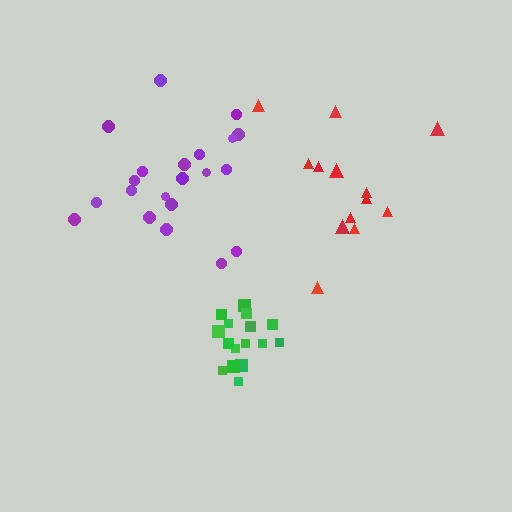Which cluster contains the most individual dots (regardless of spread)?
Purple (21).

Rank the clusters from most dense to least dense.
green, purple, red.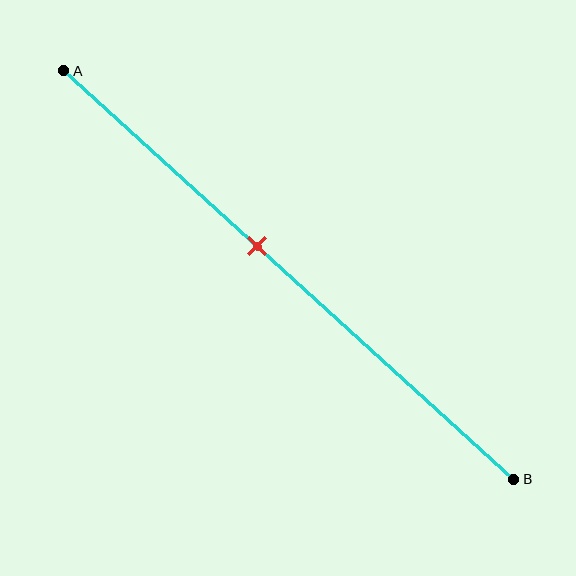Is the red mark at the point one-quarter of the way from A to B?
No, the mark is at about 45% from A, not at the 25% one-quarter point.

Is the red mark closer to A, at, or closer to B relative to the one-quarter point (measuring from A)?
The red mark is closer to point B than the one-quarter point of segment AB.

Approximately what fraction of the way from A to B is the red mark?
The red mark is approximately 45% of the way from A to B.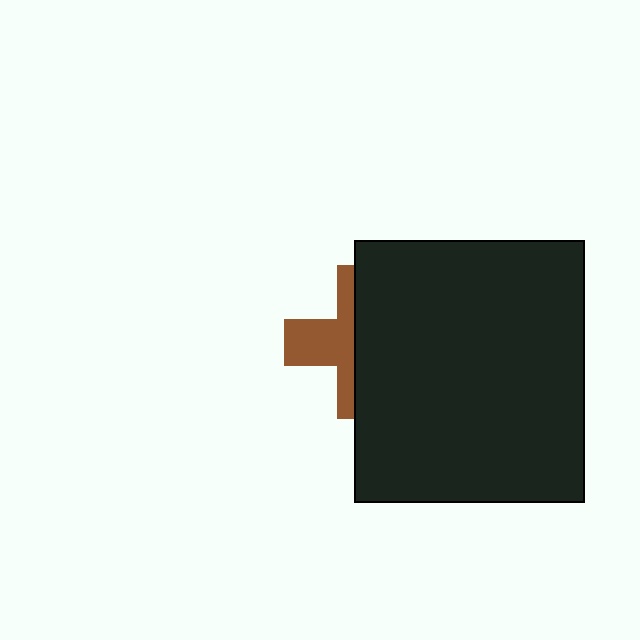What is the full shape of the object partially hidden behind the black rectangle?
The partially hidden object is a brown cross.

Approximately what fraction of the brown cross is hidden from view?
Roughly 59% of the brown cross is hidden behind the black rectangle.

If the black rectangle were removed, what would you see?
You would see the complete brown cross.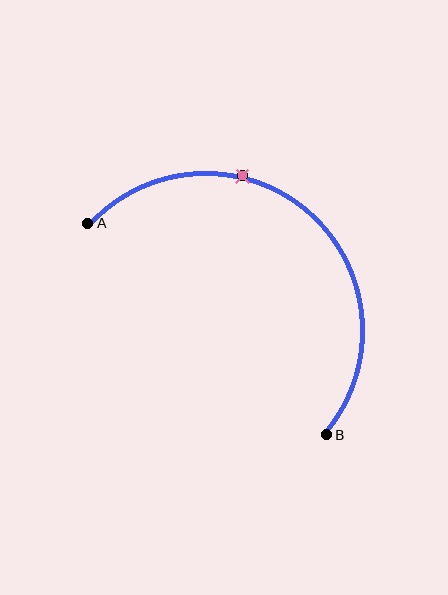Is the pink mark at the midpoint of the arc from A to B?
No. The pink mark lies on the arc but is closer to endpoint A. The arc midpoint would be at the point on the curve equidistant along the arc from both A and B.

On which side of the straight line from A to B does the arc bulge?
The arc bulges above and to the right of the straight line connecting A and B.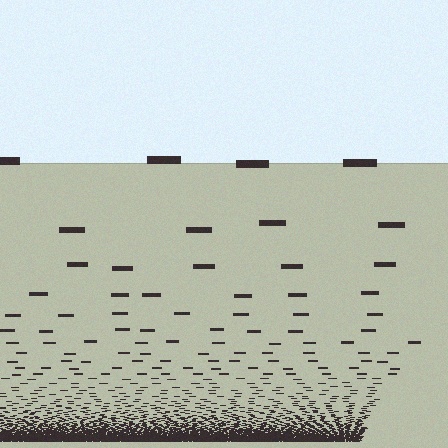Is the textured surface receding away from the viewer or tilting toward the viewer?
The surface appears to tilt toward the viewer. Texture elements get larger and sparser toward the top.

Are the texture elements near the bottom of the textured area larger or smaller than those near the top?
Smaller. The gradient is inverted — elements near the bottom are smaller and denser.